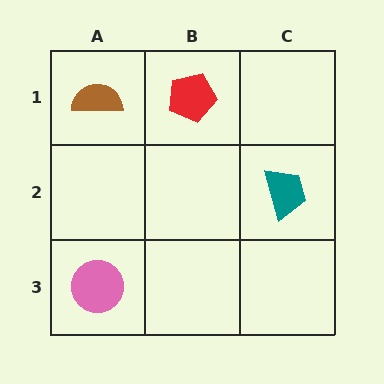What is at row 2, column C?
A teal trapezoid.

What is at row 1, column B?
A red pentagon.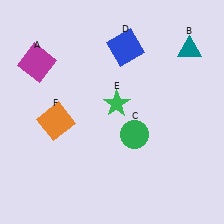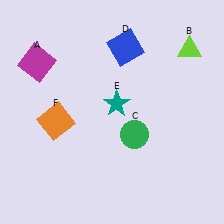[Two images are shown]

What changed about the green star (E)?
In Image 1, E is green. In Image 2, it changed to teal.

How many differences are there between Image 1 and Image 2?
There are 2 differences between the two images.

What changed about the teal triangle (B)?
In Image 1, B is teal. In Image 2, it changed to lime.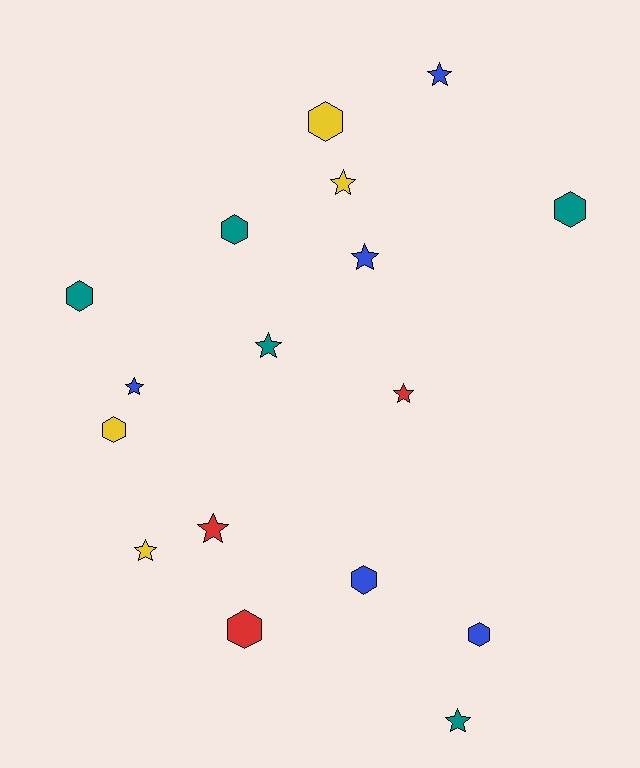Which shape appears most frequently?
Star, with 9 objects.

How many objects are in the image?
There are 17 objects.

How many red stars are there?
There are 2 red stars.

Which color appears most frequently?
Teal, with 5 objects.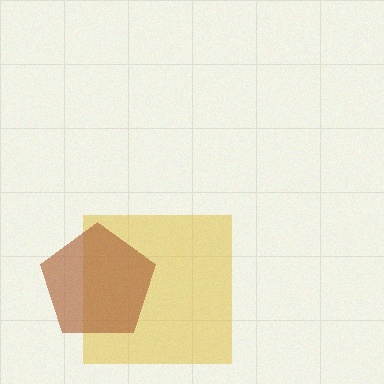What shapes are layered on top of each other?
The layered shapes are: a yellow square, a brown pentagon.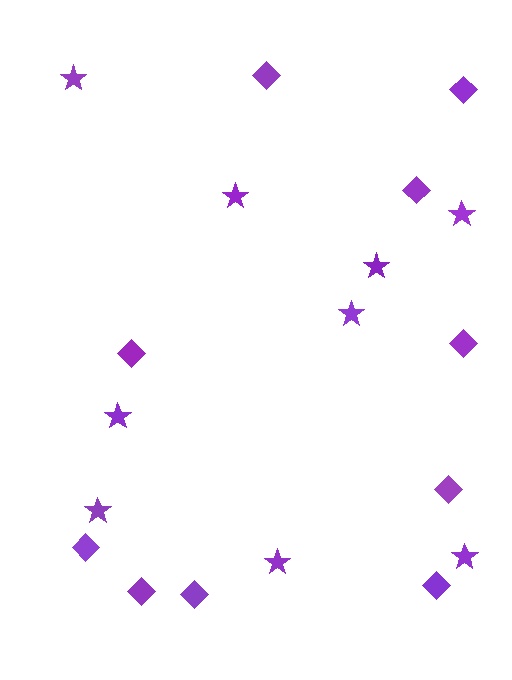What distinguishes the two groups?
There are 2 groups: one group of diamonds (10) and one group of stars (9).